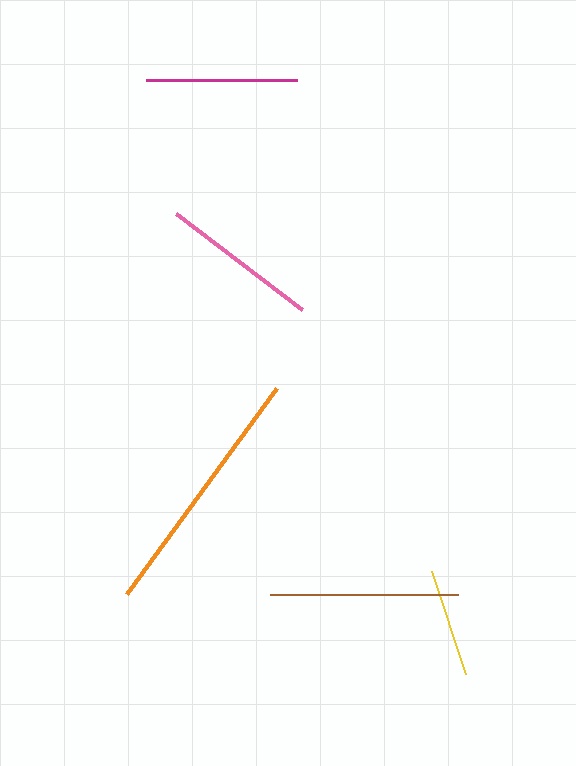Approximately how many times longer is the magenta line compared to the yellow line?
The magenta line is approximately 1.4 times the length of the yellow line.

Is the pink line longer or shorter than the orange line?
The orange line is longer than the pink line.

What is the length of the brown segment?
The brown segment is approximately 189 pixels long.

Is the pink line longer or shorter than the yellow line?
The pink line is longer than the yellow line.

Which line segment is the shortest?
The yellow line is the shortest at approximately 109 pixels.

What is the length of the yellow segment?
The yellow segment is approximately 109 pixels long.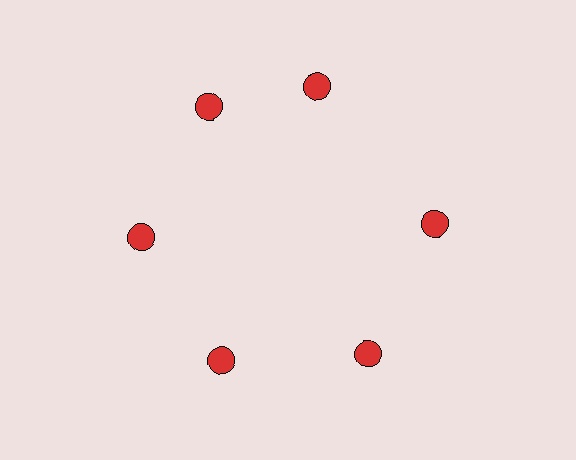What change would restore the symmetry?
The symmetry would be restored by rotating it back into even spacing with its neighbors so that all 6 circles sit at equal angles and equal distance from the center.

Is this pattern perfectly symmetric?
No. The 6 red circles are arranged in a ring, but one element near the 1 o'clock position is rotated out of alignment along the ring, breaking the 6-fold rotational symmetry.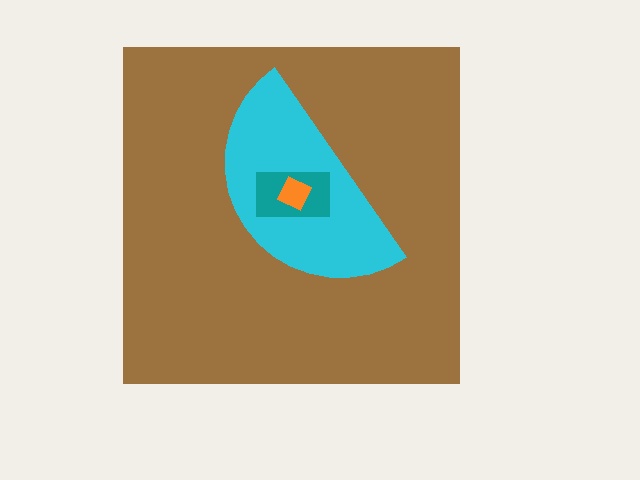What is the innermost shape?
The orange diamond.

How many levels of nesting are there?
4.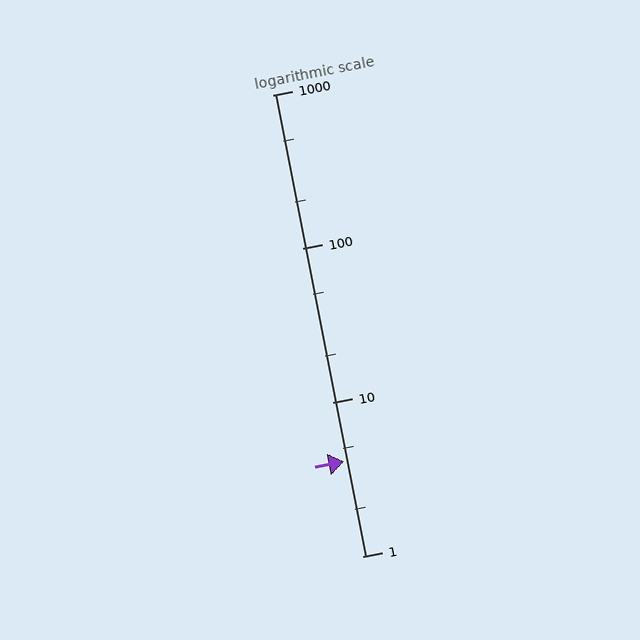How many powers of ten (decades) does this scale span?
The scale spans 3 decades, from 1 to 1000.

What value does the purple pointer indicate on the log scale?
The pointer indicates approximately 4.1.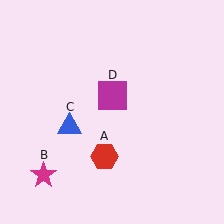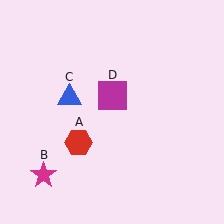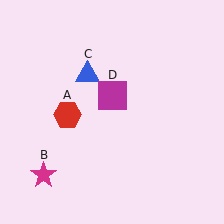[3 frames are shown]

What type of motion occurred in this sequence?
The red hexagon (object A), blue triangle (object C) rotated clockwise around the center of the scene.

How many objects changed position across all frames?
2 objects changed position: red hexagon (object A), blue triangle (object C).